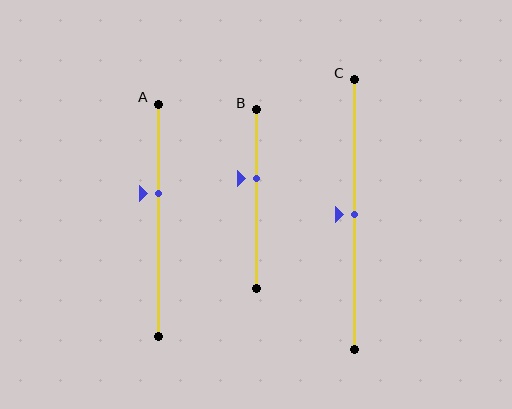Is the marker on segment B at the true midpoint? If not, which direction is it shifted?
No, the marker on segment B is shifted upward by about 12% of the segment length.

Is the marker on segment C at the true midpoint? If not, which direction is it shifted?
Yes, the marker on segment C is at the true midpoint.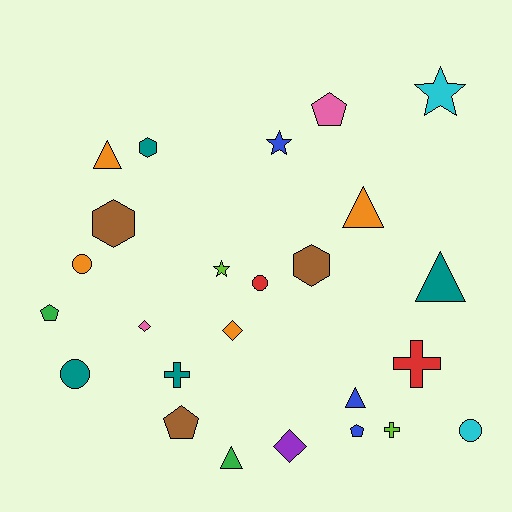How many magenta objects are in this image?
There are no magenta objects.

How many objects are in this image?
There are 25 objects.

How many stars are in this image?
There are 3 stars.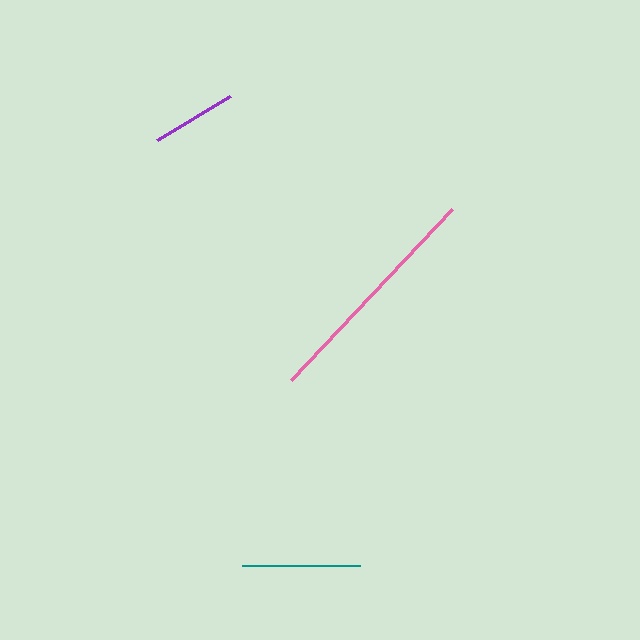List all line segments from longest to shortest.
From longest to shortest: pink, teal, purple.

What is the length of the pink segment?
The pink segment is approximately 235 pixels long.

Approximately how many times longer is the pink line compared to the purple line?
The pink line is approximately 2.7 times the length of the purple line.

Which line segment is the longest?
The pink line is the longest at approximately 235 pixels.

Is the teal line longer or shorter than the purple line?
The teal line is longer than the purple line.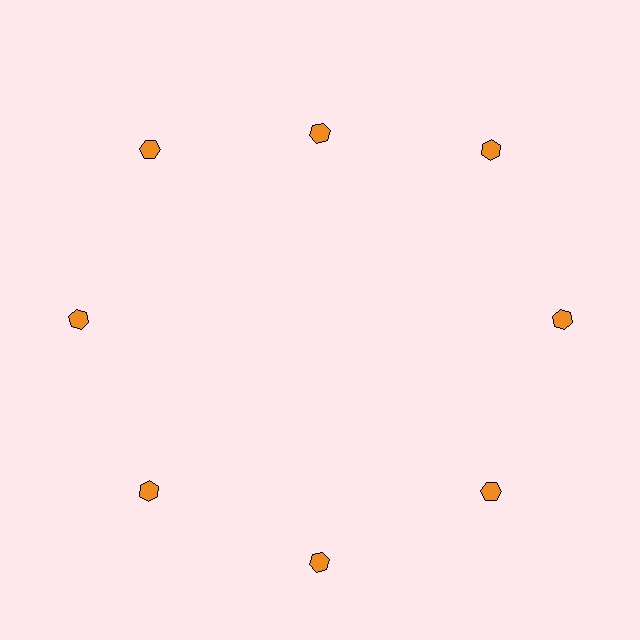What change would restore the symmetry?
The symmetry would be restored by moving it outward, back onto the ring so that all 8 hexagons sit at equal angles and equal distance from the center.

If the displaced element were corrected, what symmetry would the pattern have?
It would have 8-fold rotational symmetry — the pattern would map onto itself every 45 degrees.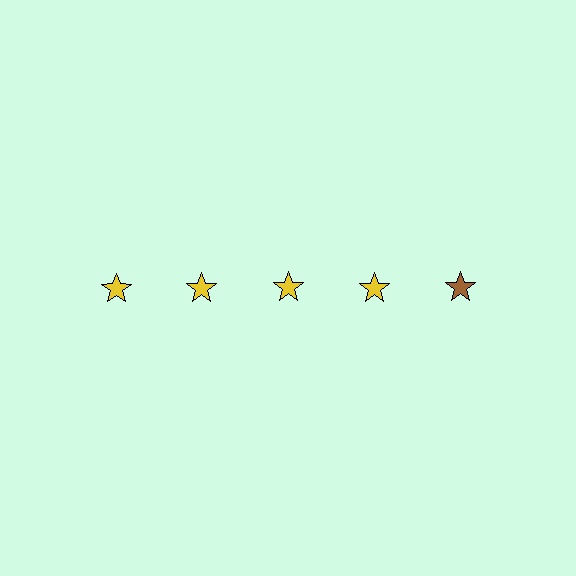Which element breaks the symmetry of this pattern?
The brown star in the top row, rightmost column breaks the symmetry. All other shapes are yellow stars.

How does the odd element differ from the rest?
It has a different color: brown instead of yellow.